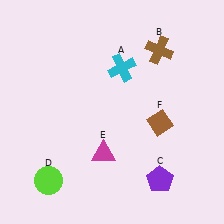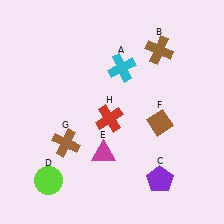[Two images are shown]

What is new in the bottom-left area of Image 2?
A red cross (H) was added in the bottom-left area of Image 2.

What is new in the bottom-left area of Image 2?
A brown cross (G) was added in the bottom-left area of Image 2.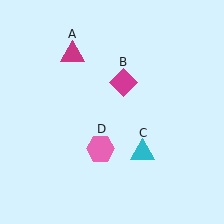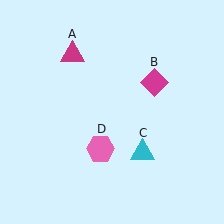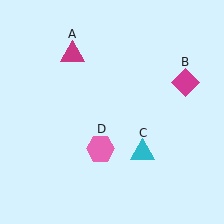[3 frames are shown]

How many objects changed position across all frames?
1 object changed position: magenta diamond (object B).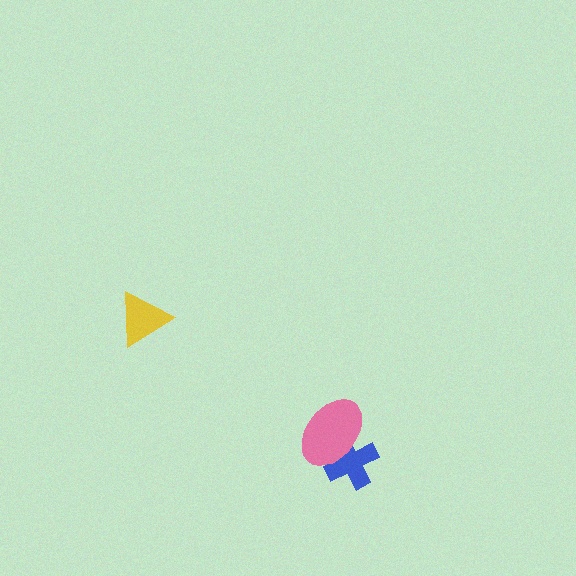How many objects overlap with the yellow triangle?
0 objects overlap with the yellow triangle.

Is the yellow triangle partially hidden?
No, no other shape covers it.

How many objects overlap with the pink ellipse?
1 object overlaps with the pink ellipse.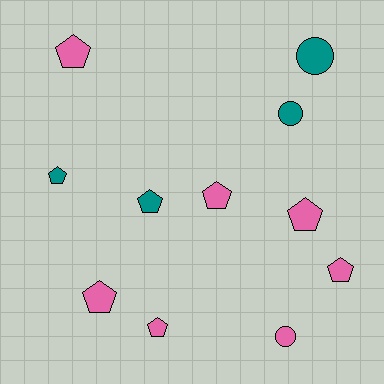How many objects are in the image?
There are 11 objects.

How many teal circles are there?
There are 2 teal circles.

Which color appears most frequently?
Pink, with 7 objects.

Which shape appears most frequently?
Pentagon, with 8 objects.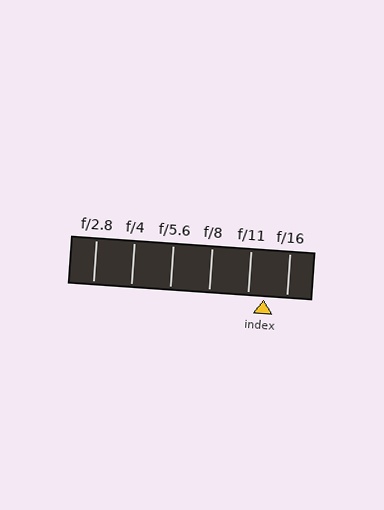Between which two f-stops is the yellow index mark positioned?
The index mark is between f/11 and f/16.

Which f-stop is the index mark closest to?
The index mark is closest to f/11.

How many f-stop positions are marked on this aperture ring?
There are 6 f-stop positions marked.